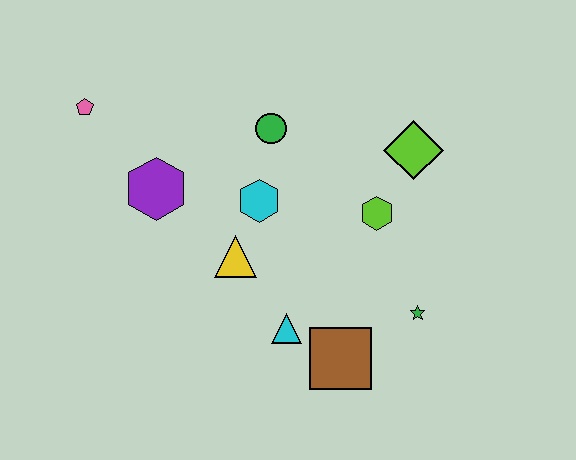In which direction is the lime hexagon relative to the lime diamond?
The lime hexagon is below the lime diamond.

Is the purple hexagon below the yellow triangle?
No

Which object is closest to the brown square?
The cyan triangle is closest to the brown square.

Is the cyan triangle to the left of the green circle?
No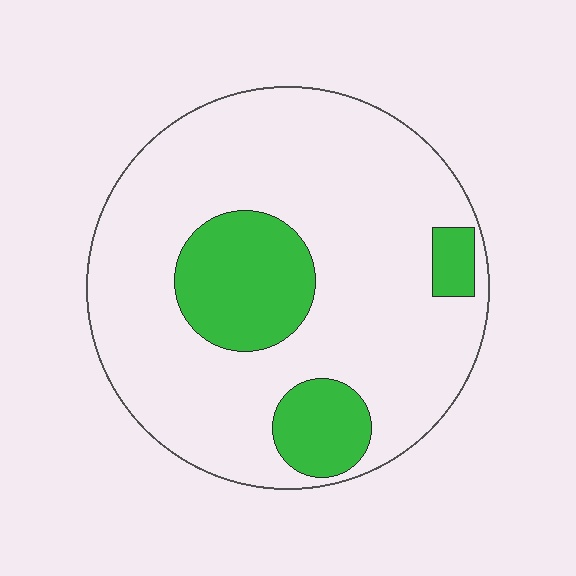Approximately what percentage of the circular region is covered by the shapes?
Approximately 20%.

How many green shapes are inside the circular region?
3.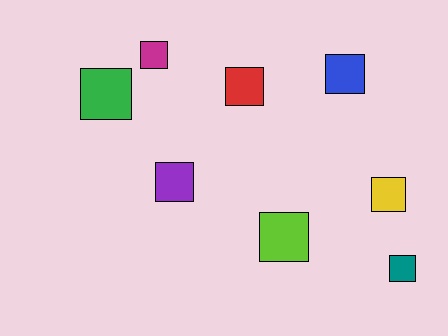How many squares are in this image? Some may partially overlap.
There are 8 squares.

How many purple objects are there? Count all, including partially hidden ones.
There is 1 purple object.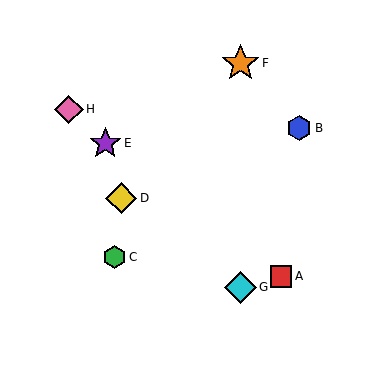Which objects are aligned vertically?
Objects F, G are aligned vertically.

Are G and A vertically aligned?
No, G is at x≈240 and A is at x≈281.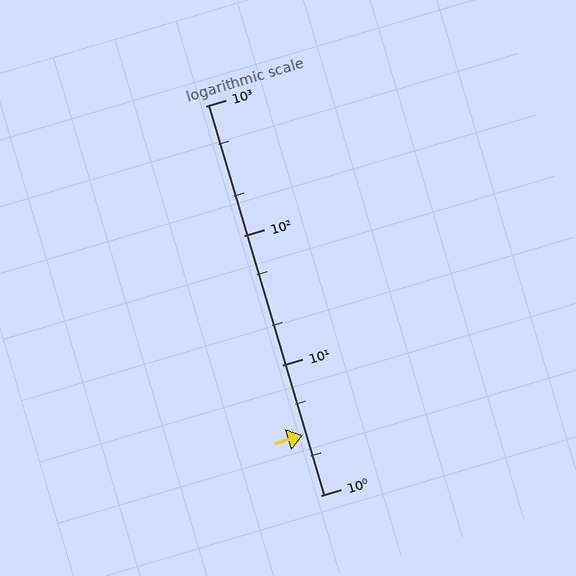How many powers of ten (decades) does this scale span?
The scale spans 3 decades, from 1 to 1000.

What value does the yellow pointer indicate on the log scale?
The pointer indicates approximately 2.9.